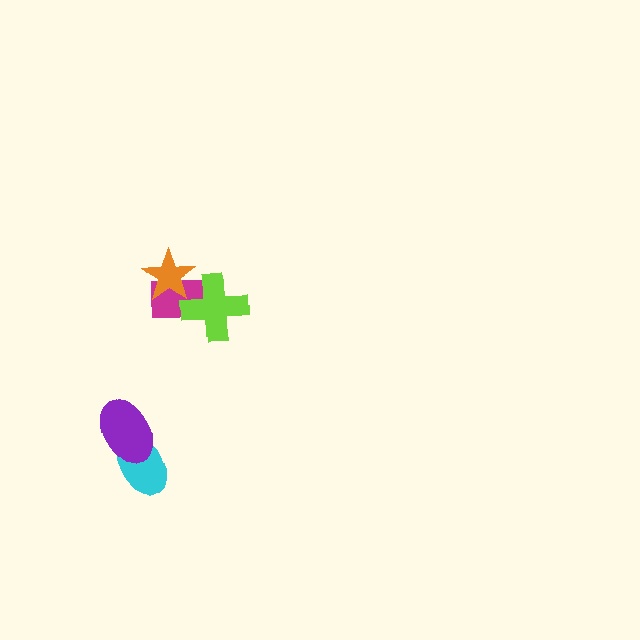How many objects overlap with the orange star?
2 objects overlap with the orange star.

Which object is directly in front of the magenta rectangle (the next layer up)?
The lime cross is directly in front of the magenta rectangle.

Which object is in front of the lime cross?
The orange star is in front of the lime cross.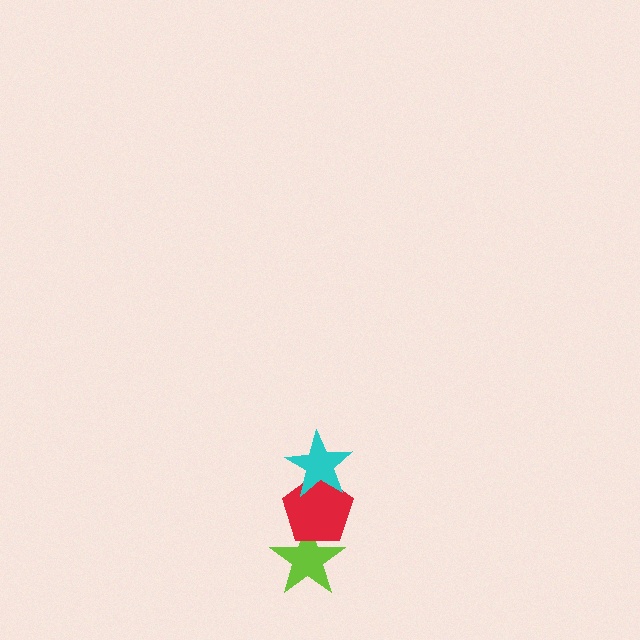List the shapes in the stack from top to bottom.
From top to bottom: the cyan star, the red pentagon, the lime star.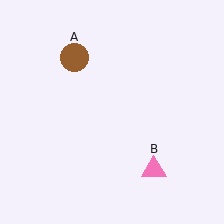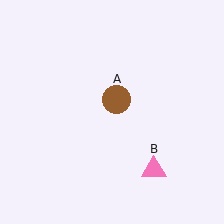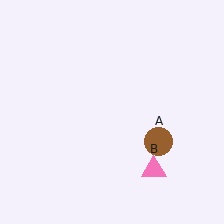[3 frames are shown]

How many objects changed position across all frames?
1 object changed position: brown circle (object A).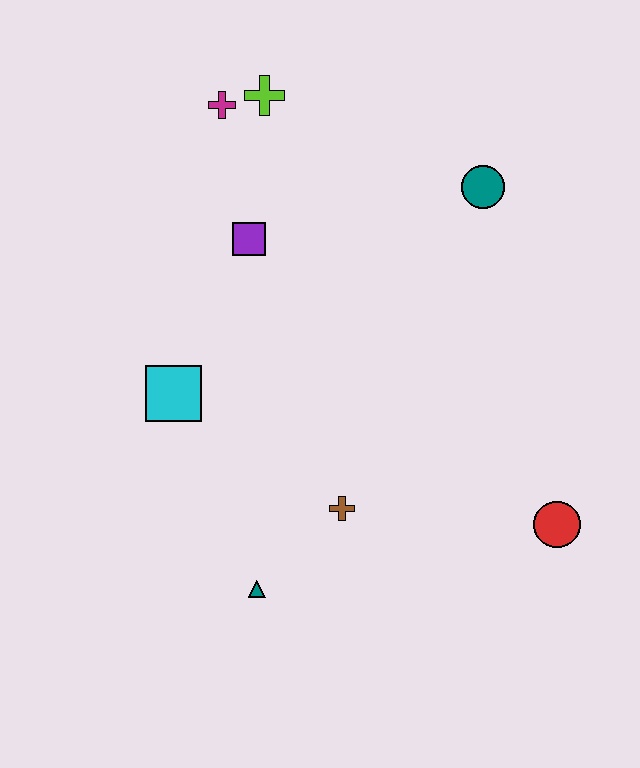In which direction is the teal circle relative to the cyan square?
The teal circle is to the right of the cyan square.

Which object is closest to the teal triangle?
The brown cross is closest to the teal triangle.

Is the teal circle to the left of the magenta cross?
No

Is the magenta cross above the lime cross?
No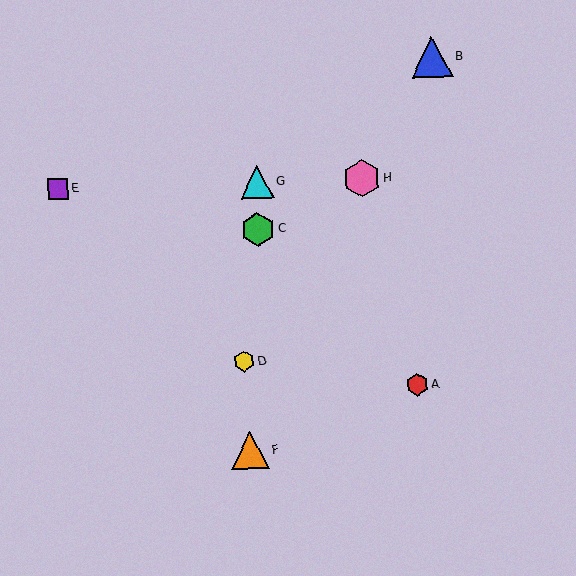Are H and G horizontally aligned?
Yes, both are at y≈178.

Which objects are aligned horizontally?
Objects E, G, H are aligned horizontally.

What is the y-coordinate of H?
Object H is at y≈178.